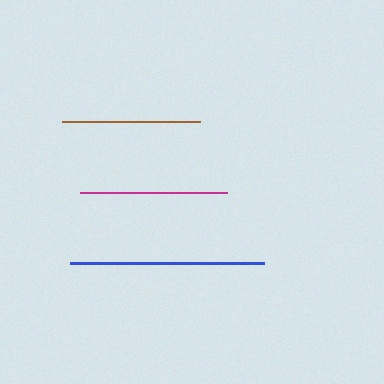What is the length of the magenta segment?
The magenta segment is approximately 146 pixels long.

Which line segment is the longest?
The blue line is the longest at approximately 194 pixels.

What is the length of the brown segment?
The brown segment is approximately 139 pixels long.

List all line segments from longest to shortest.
From longest to shortest: blue, magenta, brown.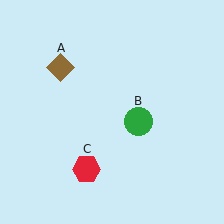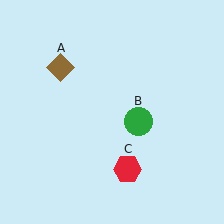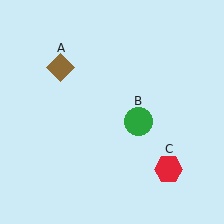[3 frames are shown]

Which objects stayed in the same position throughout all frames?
Brown diamond (object A) and green circle (object B) remained stationary.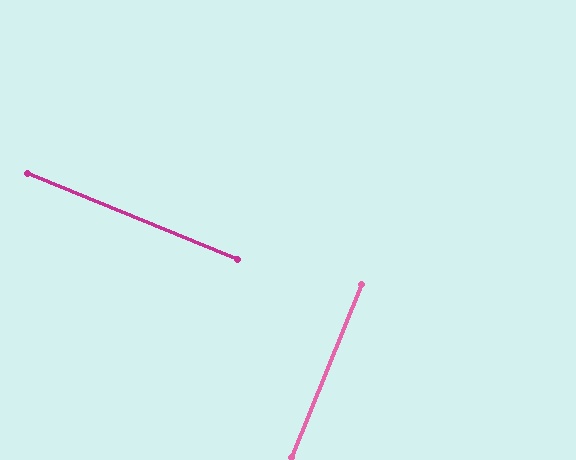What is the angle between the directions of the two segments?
Approximately 90 degrees.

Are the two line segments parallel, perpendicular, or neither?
Perpendicular — they meet at approximately 90°.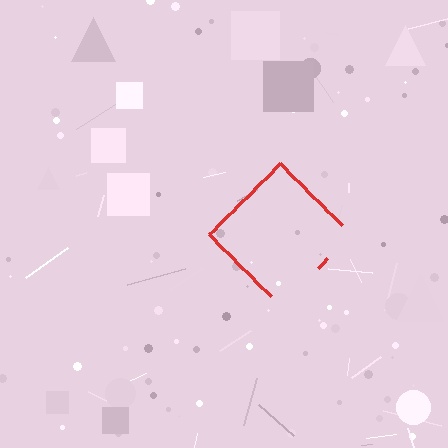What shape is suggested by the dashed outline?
The dashed outline suggests a diamond.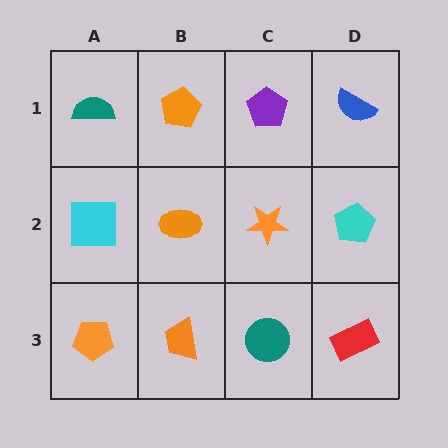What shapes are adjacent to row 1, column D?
A cyan pentagon (row 2, column D), a purple pentagon (row 1, column C).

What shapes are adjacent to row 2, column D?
A blue semicircle (row 1, column D), a red rectangle (row 3, column D), an orange star (row 2, column C).